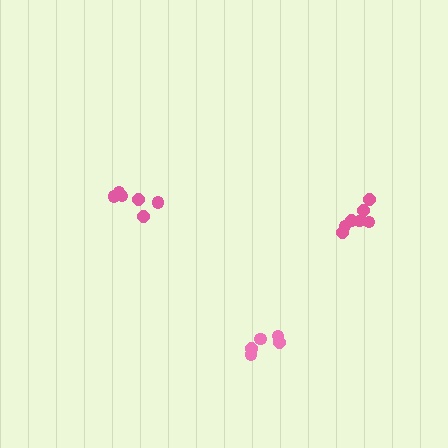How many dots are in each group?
Group 1: 5 dots, Group 2: 7 dots, Group 3: 6 dots (18 total).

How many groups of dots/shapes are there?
There are 3 groups.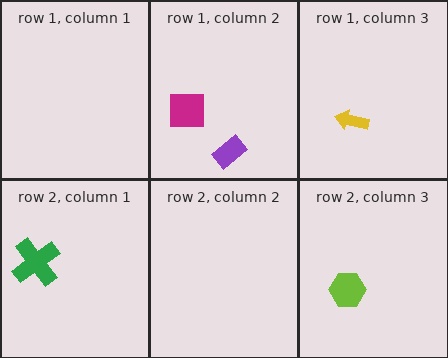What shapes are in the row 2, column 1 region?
The green cross.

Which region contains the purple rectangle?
The row 1, column 2 region.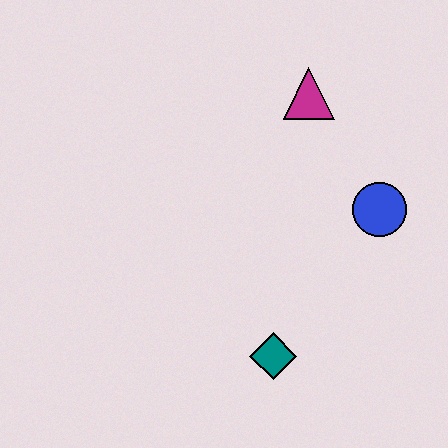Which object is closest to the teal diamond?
The blue circle is closest to the teal diamond.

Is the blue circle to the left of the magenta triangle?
No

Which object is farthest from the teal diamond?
The magenta triangle is farthest from the teal diamond.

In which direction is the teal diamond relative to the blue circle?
The teal diamond is below the blue circle.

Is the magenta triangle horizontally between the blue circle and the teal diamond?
Yes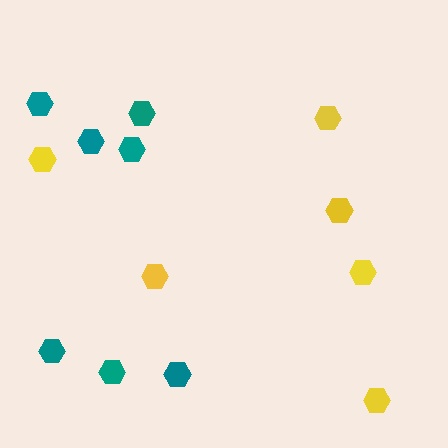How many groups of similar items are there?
There are 2 groups: one group of teal hexagons (7) and one group of yellow hexagons (6).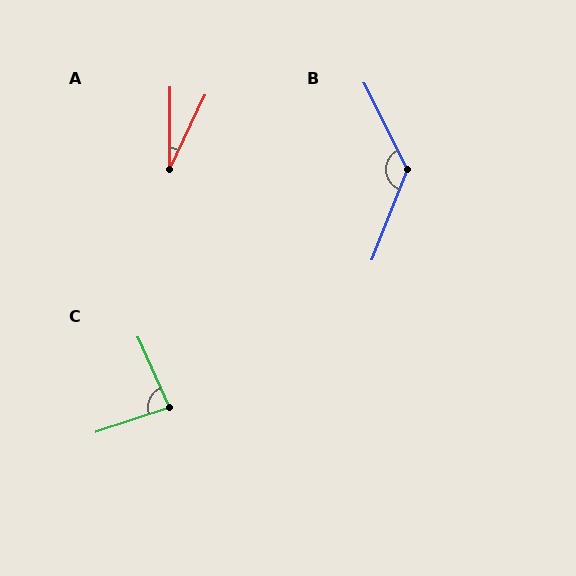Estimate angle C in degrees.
Approximately 84 degrees.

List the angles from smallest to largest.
A (25°), C (84°), B (132°).